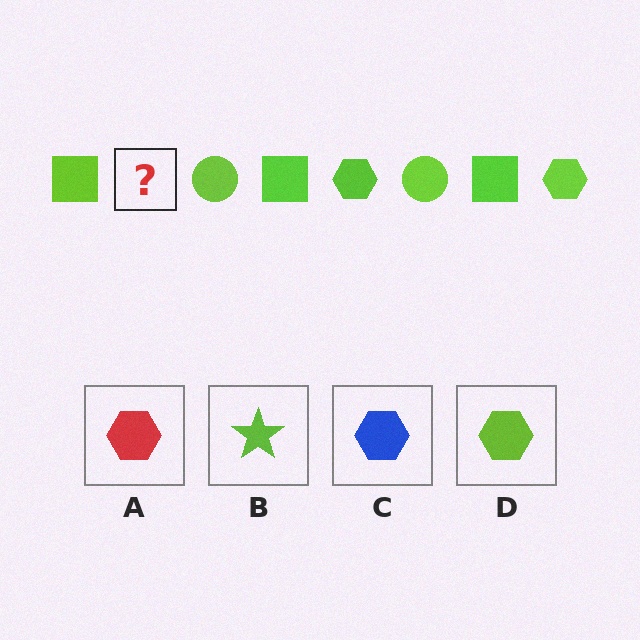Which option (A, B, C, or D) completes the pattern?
D.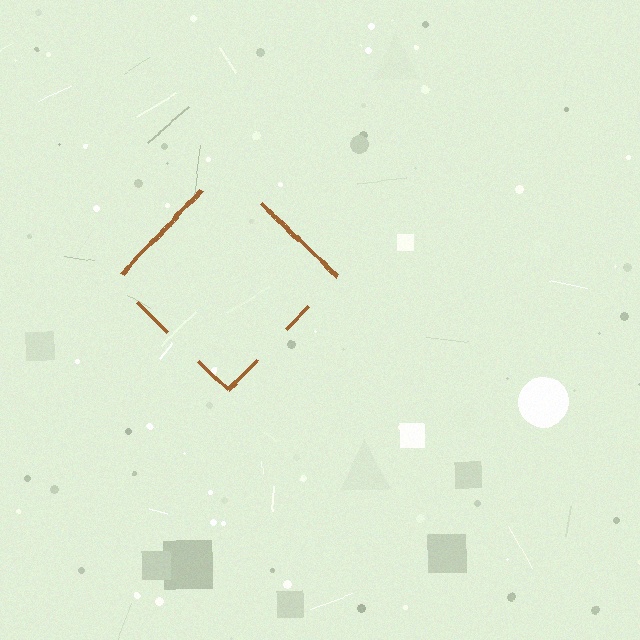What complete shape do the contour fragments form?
The contour fragments form a diamond.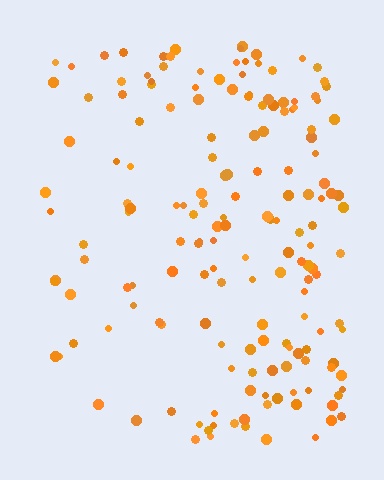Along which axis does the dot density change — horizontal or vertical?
Horizontal.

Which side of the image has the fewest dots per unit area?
The left.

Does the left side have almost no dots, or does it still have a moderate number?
Still a moderate number, just noticeably fewer than the right.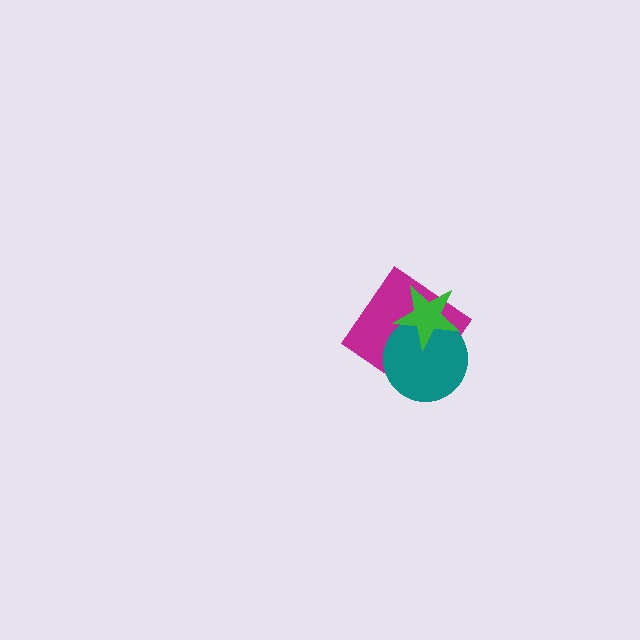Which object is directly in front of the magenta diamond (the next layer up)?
The teal circle is directly in front of the magenta diamond.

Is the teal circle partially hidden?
Yes, it is partially covered by another shape.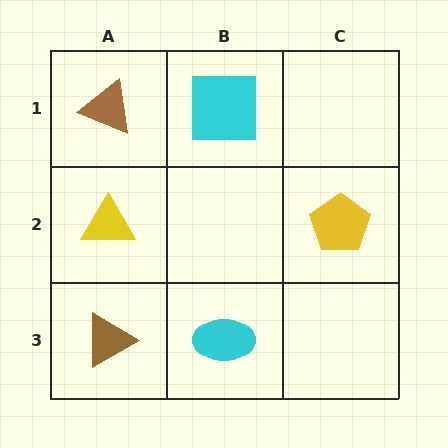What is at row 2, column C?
A yellow pentagon.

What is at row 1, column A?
A brown triangle.